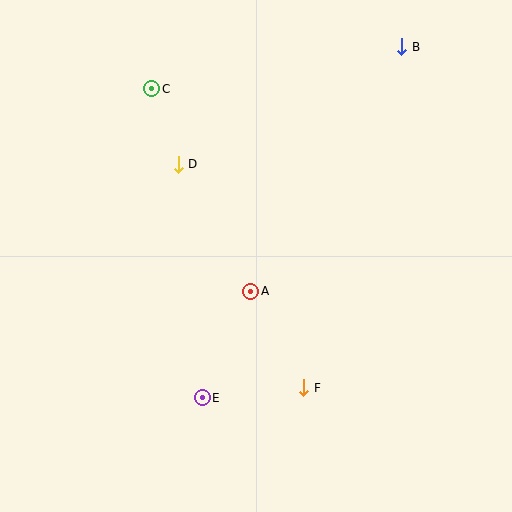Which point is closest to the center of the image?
Point A at (251, 291) is closest to the center.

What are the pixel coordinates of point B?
Point B is at (402, 47).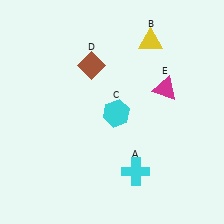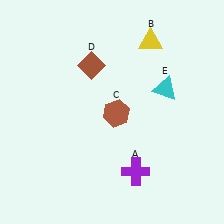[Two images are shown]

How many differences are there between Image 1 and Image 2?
There are 3 differences between the two images.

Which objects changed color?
A changed from cyan to purple. C changed from cyan to brown. E changed from magenta to cyan.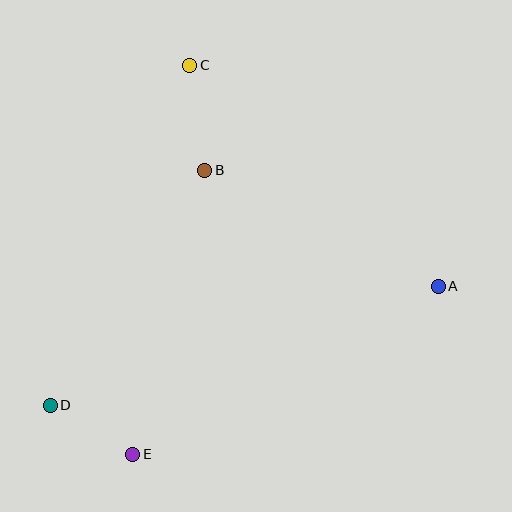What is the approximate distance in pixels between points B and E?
The distance between B and E is approximately 293 pixels.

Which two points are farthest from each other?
Points A and D are farthest from each other.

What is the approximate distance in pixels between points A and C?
The distance between A and C is approximately 332 pixels.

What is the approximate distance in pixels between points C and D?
The distance between C and D is approximately 368 pixels.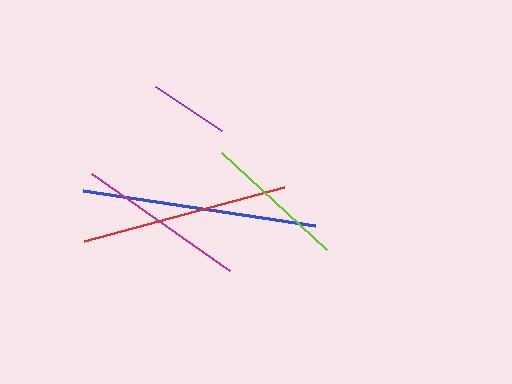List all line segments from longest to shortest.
From longest to shortest: blue, red, magenta, lime, purple.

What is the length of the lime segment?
The lime segment is approximately 143 pixels long.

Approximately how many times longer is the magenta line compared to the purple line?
The magenta line is approximately 2.1 times the length of the purple line.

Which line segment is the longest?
The blue line is the longest at approximately 235 pixels.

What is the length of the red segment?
The red segment is approximately 206 pixels long.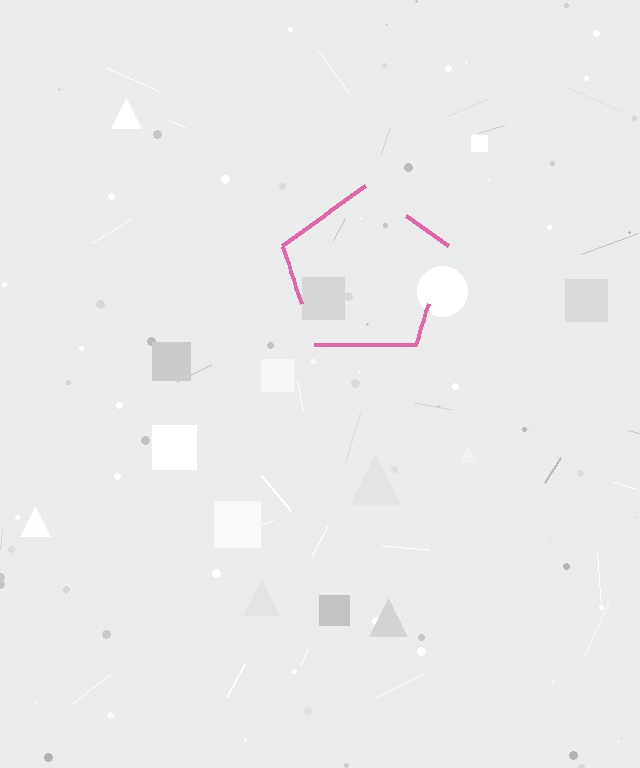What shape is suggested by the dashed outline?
The dashed outline suggests a pentagon.